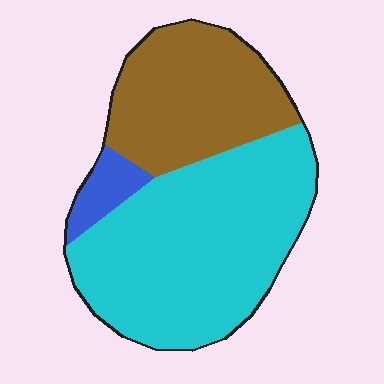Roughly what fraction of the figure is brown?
Brown covers 34% of the figure.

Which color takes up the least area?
Blue, at roughly 5%.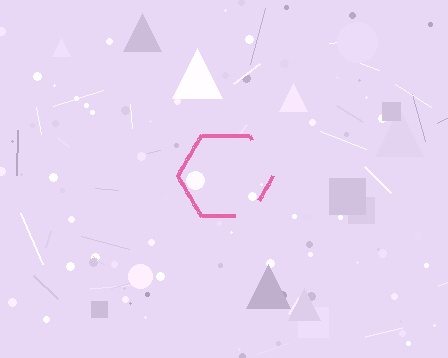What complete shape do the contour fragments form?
The contour fragments form a hexagon.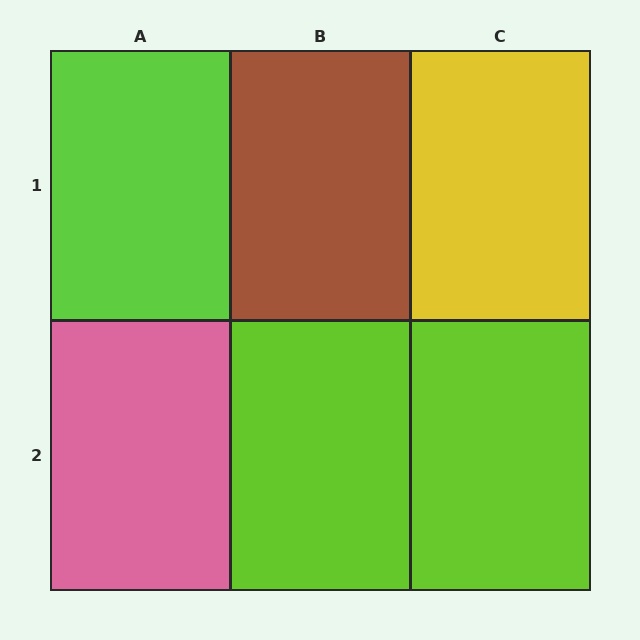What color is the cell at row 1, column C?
Yellow.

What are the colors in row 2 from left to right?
Pink, lime, lime.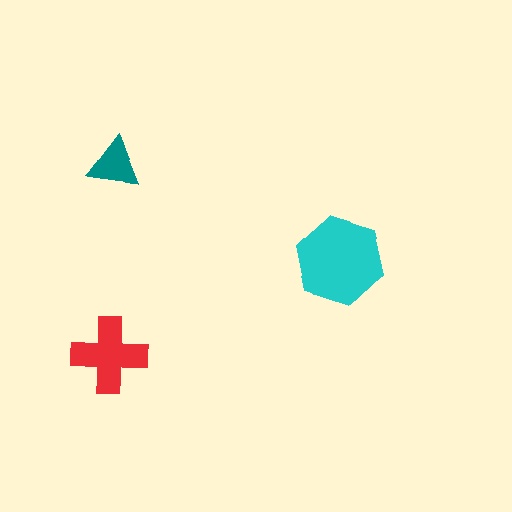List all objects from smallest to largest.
The teal triangle, the red cross, the cyan hexagon.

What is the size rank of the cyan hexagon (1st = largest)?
1st.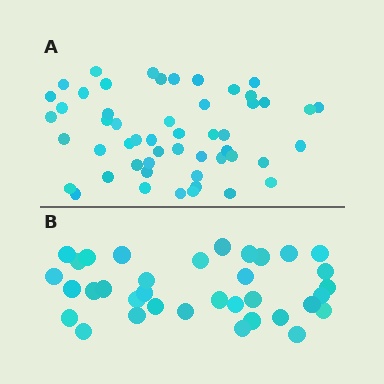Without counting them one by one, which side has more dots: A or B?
Region A (the top region) has more dots.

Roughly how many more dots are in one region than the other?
Region A has approximately 15 more dots than region B.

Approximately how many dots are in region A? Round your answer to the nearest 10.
About 50 dots. (The exact count is 52, which rounds to 50.)